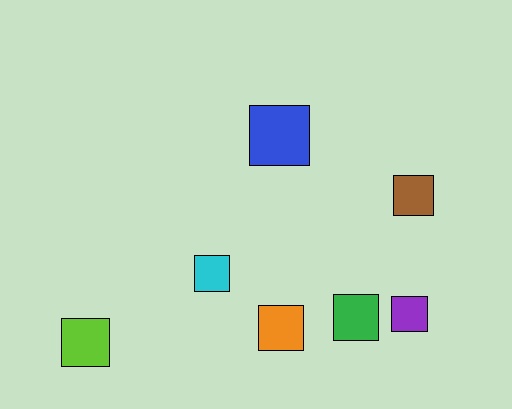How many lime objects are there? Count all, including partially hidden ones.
There is 1 lime object.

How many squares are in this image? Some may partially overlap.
There are 7 squares.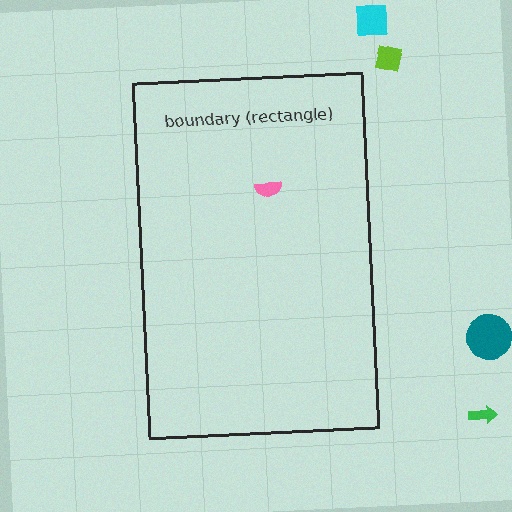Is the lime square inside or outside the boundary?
Outside.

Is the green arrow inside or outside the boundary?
Outside.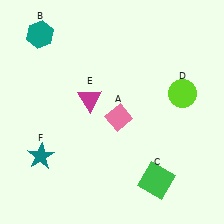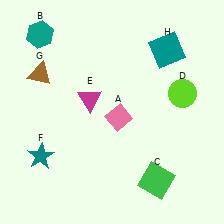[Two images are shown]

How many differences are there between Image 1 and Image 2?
There are 2 differences between the two images.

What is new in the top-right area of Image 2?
A teal square (H) was added in the top-right area of Image 2.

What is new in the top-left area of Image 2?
A brown triangle (G) was added in the top-left area of Image 2.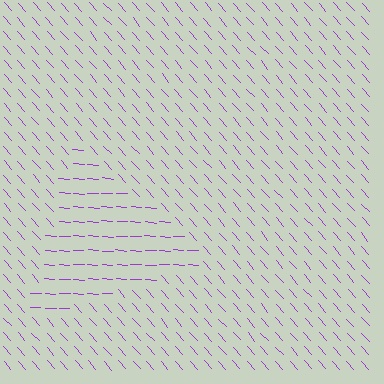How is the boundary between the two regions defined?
The boundary is defined purely by a change in line orientation (approximately 45 degrees difference). All lines are the same color and thickness.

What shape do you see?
I see a triangle.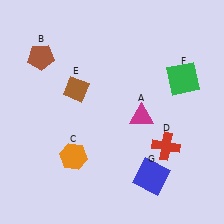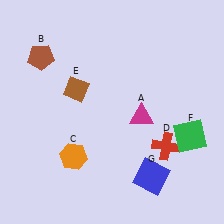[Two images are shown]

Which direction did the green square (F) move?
The green square (F) moved down.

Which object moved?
The green square (F) moved down.